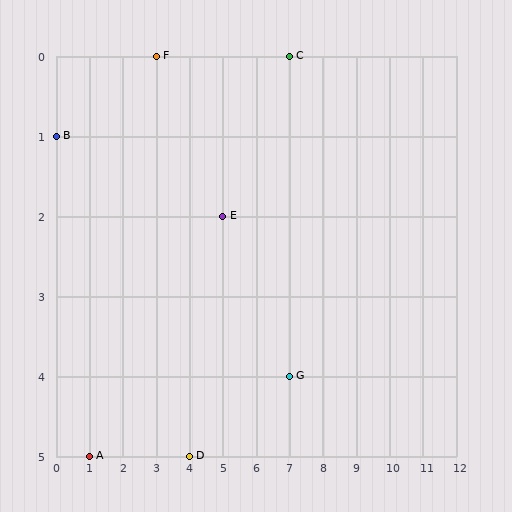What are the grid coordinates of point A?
Point A is at grid coordinates (1, 5).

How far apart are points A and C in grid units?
Points A and C are 6 columns and 5 rows apart (about 7.8 grid units diagonally).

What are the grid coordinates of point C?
Point C is at grid coordinates (7, 0).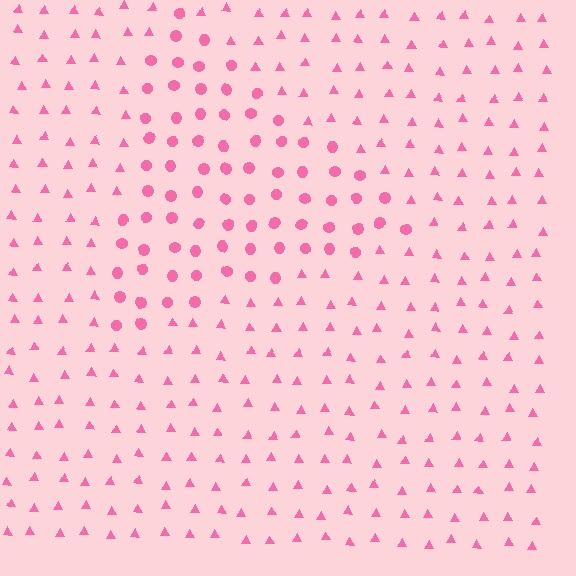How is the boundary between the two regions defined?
The boundary is defined by a change in element shape: circles inside vs. triangles outside. All elements share the same color and spacing.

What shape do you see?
I see a triangle.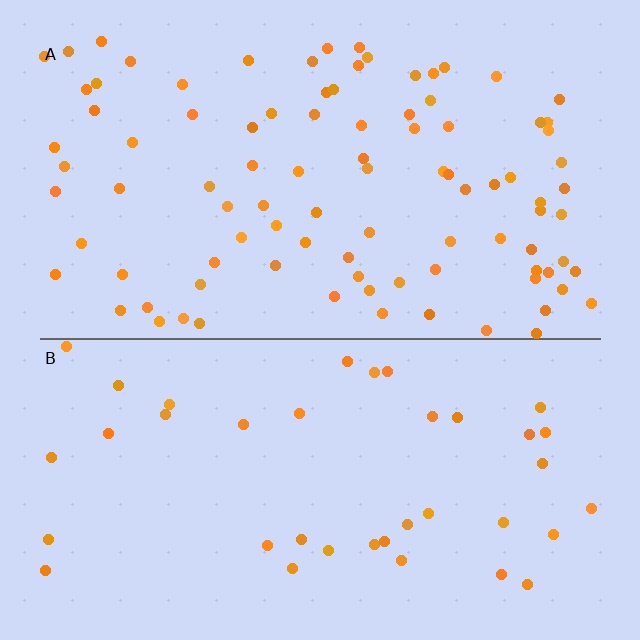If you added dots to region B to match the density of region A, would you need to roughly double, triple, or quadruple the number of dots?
Approximately double.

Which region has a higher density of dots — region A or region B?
A (the top).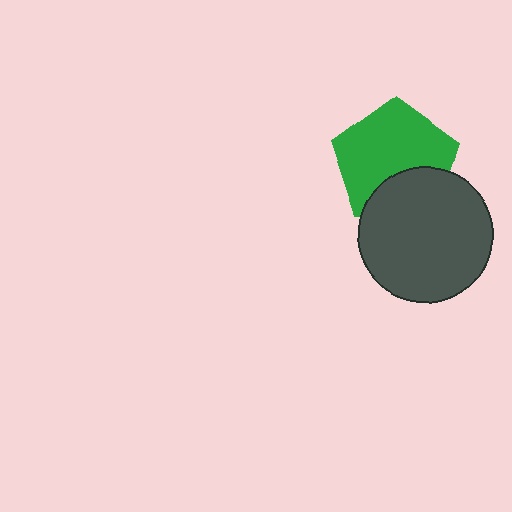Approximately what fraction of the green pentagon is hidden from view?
Roughly 31% of the green pentagon is hidden behind the dark gray circle.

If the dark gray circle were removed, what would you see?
You would see the complete green pentagon.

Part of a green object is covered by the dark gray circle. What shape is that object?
It is a pentagon.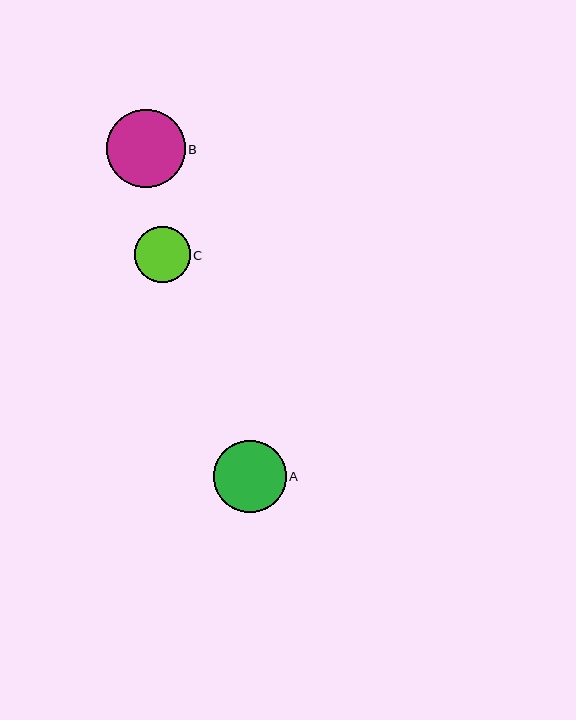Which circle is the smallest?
Circle C is the smallest with a size of approximately 56 pixels.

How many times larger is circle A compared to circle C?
Circle A is approximately 1.3 times the size of circle C.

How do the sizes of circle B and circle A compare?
Circle B and circle A are approximately the same size.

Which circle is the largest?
Circle B is the largest with a size of approximately 78 pixels.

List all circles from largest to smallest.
From largest to smallest: B, A, C.